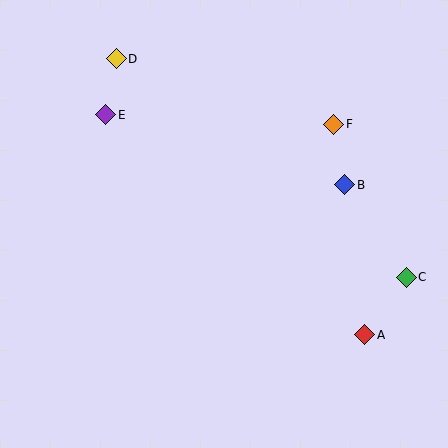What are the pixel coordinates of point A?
Point A is at (365, 335).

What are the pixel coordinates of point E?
Point E is at (106, 115).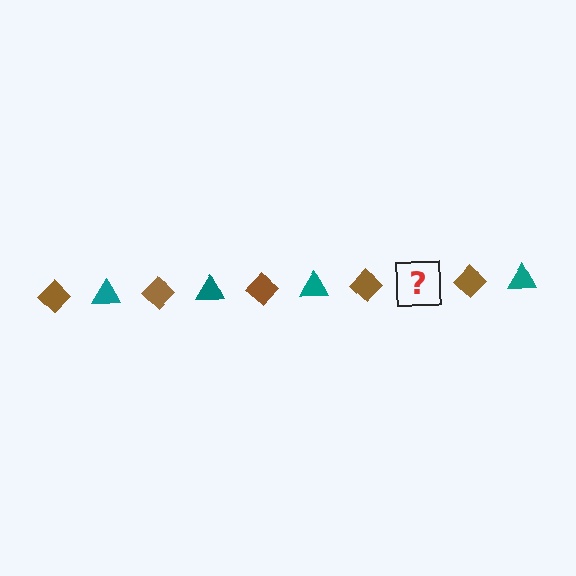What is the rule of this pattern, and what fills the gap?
The rule is that the pattern alternates between brown diamond and teal triangle. The gap should be filled with a teal triangle.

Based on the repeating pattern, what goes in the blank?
The blank should be a teal triangle.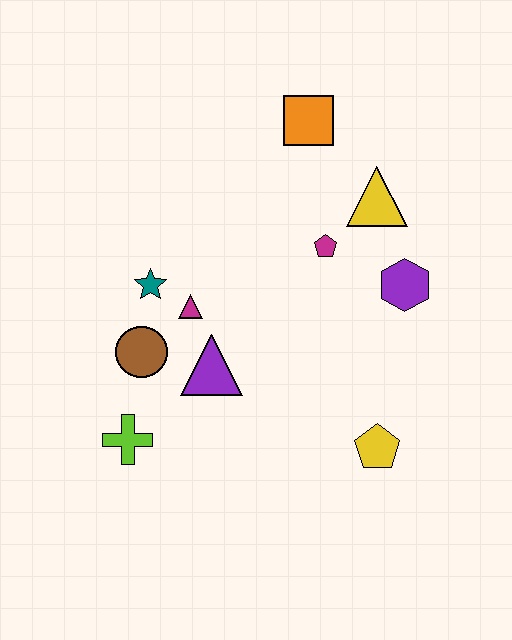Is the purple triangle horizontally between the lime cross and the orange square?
Yes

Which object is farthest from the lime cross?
The orange square is farthest from the lime cross.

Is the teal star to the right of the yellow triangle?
No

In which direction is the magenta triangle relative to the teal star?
The magenta triangle is to the right of the teal star.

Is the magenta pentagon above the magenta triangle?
Yes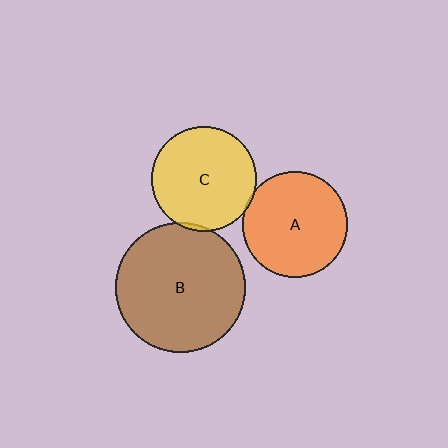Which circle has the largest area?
Circle B (brown).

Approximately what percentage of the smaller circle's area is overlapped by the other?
Approximately 5%.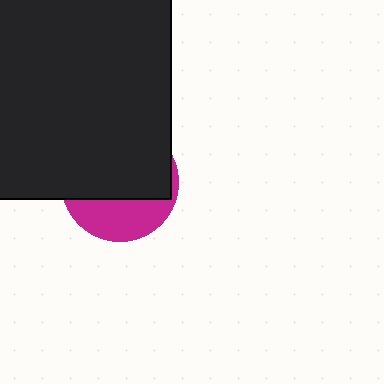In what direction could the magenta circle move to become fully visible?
The magenta circle could move down. That would shift it out from behind the black square entirely.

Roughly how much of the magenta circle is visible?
A small part of it is visible (roughly 34%).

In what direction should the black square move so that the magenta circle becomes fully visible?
The black square should move up. That is the shortest direction to clear the overlap and leave the magenta circle fully visible.